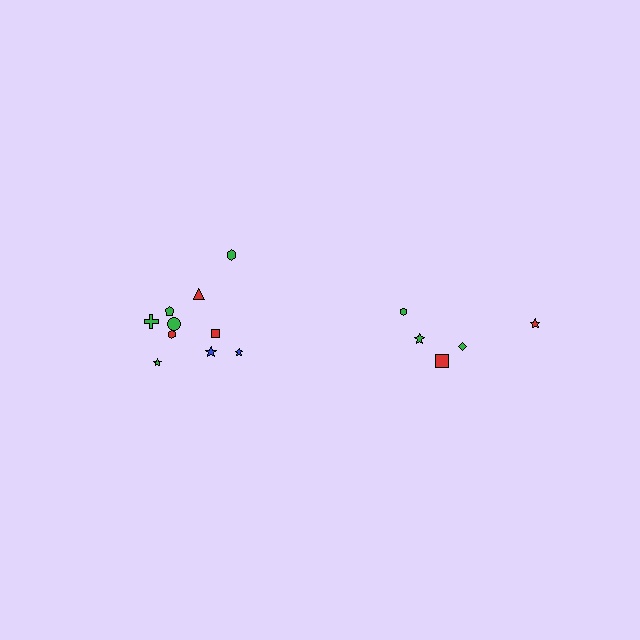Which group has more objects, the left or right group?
The left group.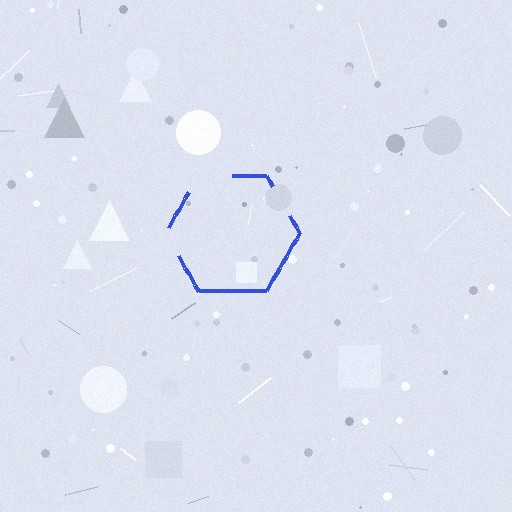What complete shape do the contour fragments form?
The contour fragments form a hexagon.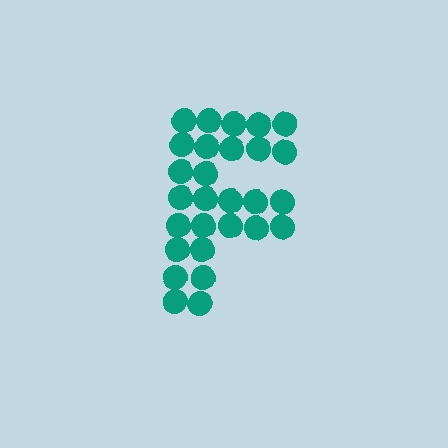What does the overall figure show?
The overall figure shows the letter F.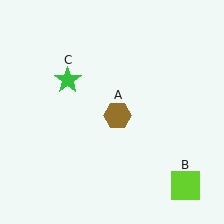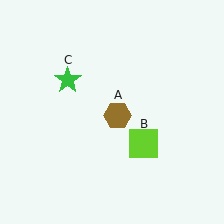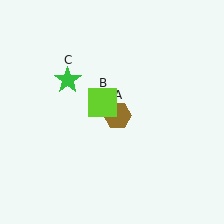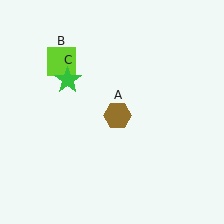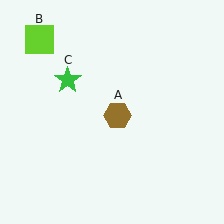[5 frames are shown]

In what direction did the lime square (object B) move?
The lime square (object B) moved up and to the left.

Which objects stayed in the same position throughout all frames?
Brown hexagon (object A) and green star (object C) remained stationary.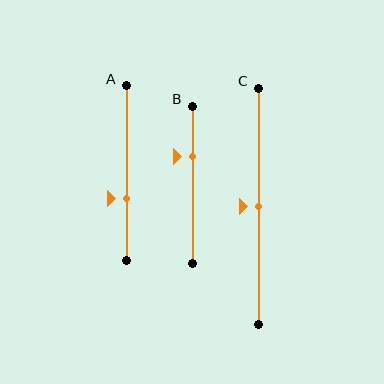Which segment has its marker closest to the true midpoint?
Segment C has its marker closest to the true midpoint.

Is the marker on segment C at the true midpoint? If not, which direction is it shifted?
Yes, the marker on segment C is at the true midpoint.